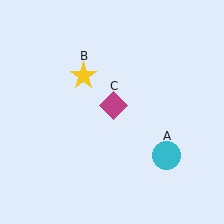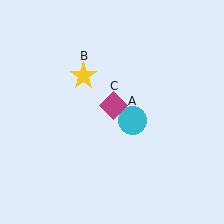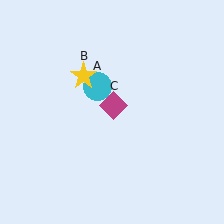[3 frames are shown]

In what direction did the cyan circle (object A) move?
The cyan circle (object A) moved up and to the left.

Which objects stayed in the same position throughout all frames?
Yellow star (object B) and magenta diamond (object C) remained stationary.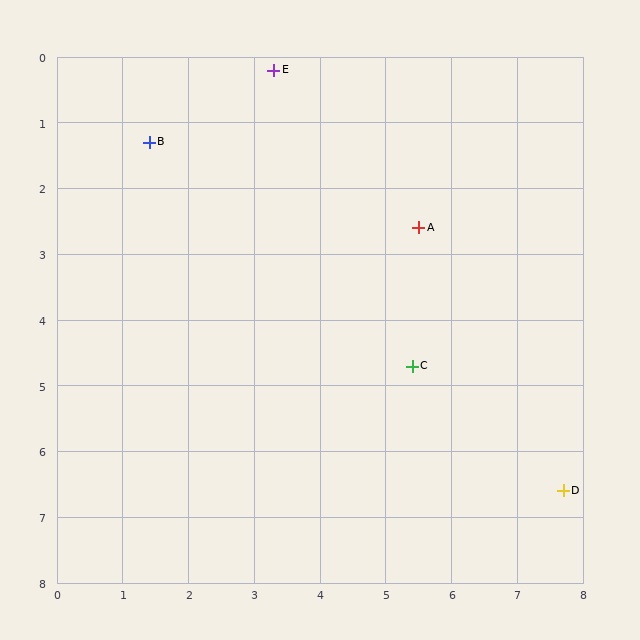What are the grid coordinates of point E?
Point E is at approximately (3.3, 0.2).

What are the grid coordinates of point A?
Point A is at approximately (5.5, 2.6).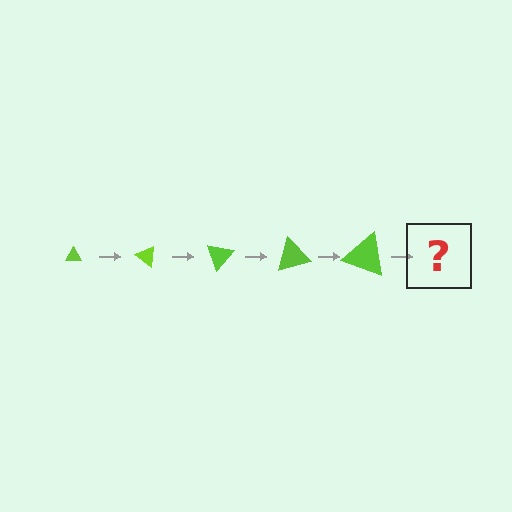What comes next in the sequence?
The next element should be a triangle, larger than the previous one and rotated 175 degrees from the start.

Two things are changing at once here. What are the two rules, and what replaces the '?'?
The two rules are that the triangle grows larger each step and it rotates 35 degrees each step. The '?' should be a triangle, larger than the previous one and rotated 175 degrees from the start.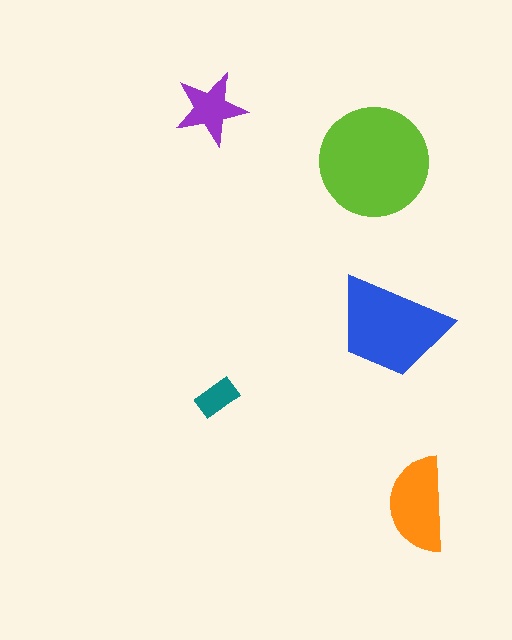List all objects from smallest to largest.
The teal rectangle, the purple star, the orange semicircle, the blue trapezoid, the lime circle.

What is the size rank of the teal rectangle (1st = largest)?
5th.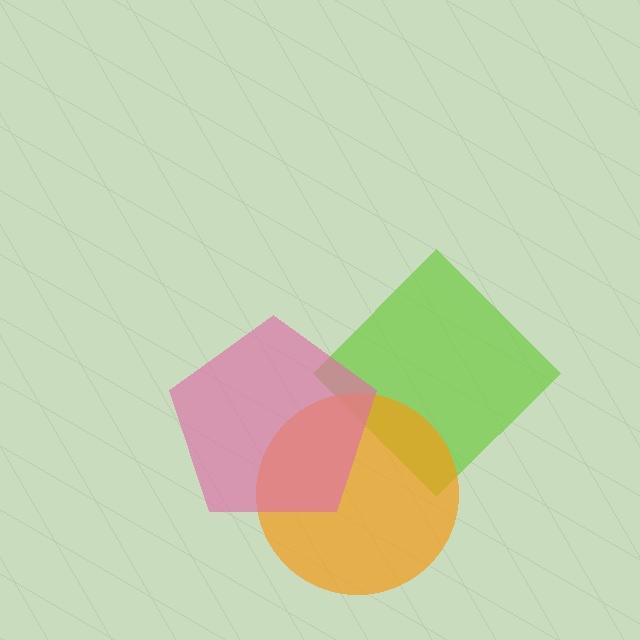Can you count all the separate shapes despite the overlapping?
Yes, there are 3 separate shapes.